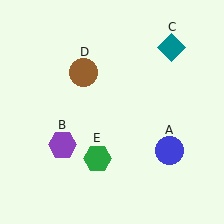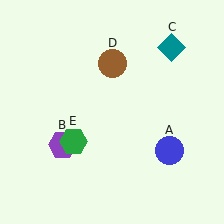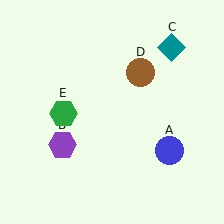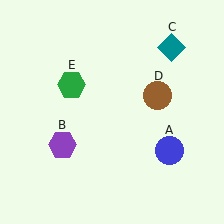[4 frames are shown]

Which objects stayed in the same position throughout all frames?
Blue circle (object A) and purple hexagon (object B) and teal diamond (object C) remained stationary.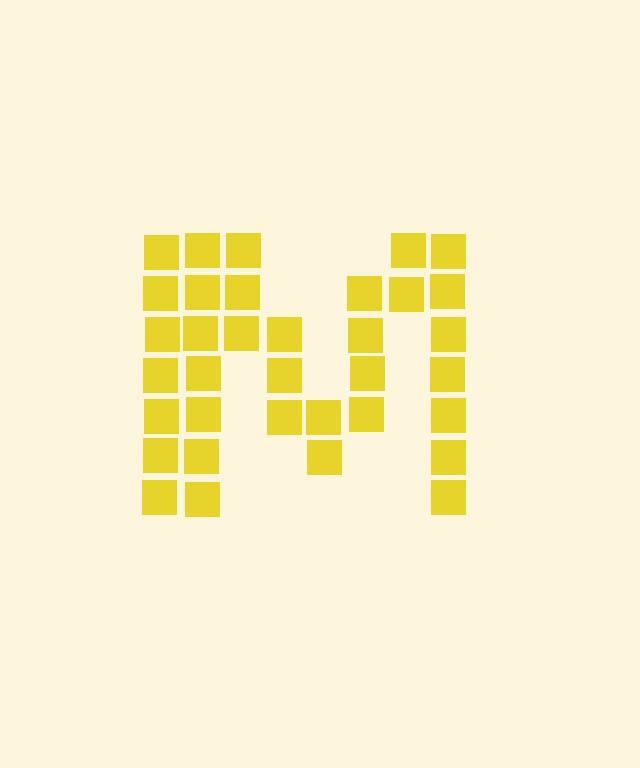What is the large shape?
The large shape is the letter M.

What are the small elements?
The small elements are squares.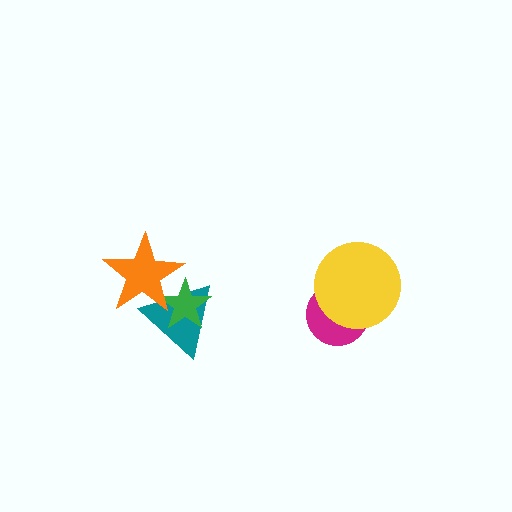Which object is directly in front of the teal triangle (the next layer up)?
The green star is directly in front of the teal triangle.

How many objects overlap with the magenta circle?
1 object overlaps with the magenta circle.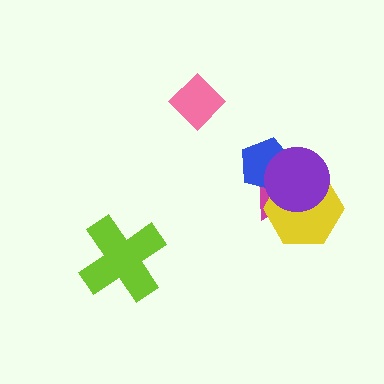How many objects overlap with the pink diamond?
0 objects overlap with the pink diamond.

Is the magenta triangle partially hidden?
Yes, it is partially covered by another shape.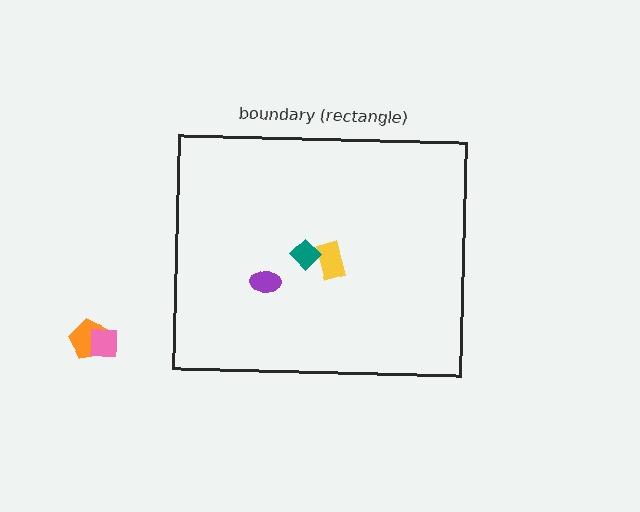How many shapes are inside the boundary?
3 inside, 2 outside.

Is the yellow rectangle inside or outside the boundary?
Inside.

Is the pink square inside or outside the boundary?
Outside.